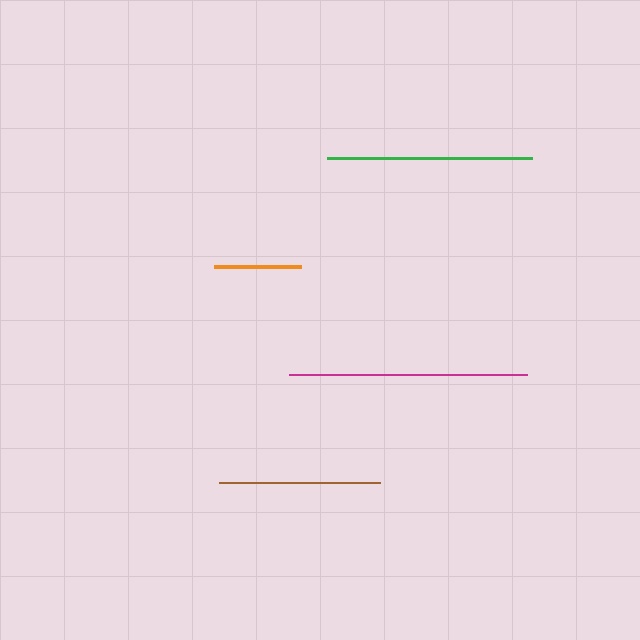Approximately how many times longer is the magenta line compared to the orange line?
The magenta line is approximately 2.7 times the length of the orange line.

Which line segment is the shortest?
The orange line is the shortest at approximately 87 pixels.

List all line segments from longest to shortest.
From longest to shortest: magenta, green, brown, orange.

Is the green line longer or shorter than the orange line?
The green line is longer than the orange line.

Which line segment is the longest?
The magenta line is the longest at approximately 238 pixels.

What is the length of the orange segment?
The orange segment is approximately 87 pixels long.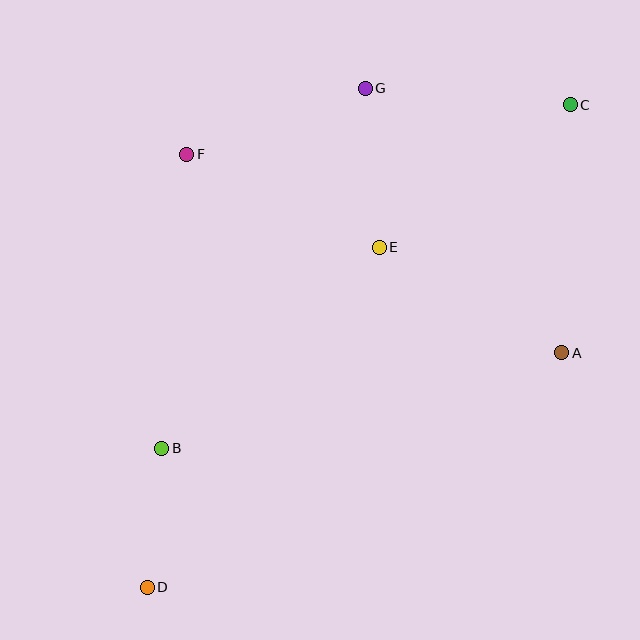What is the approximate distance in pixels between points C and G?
The distance between C and G is approximately 205 pixels.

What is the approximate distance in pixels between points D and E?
The distance between D and E is approximately 412 pixels.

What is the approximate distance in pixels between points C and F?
The distance between C and F is approximately 386 pixels.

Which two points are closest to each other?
Points B and D are closest to each other.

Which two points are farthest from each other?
Points C and D are farthest from each other.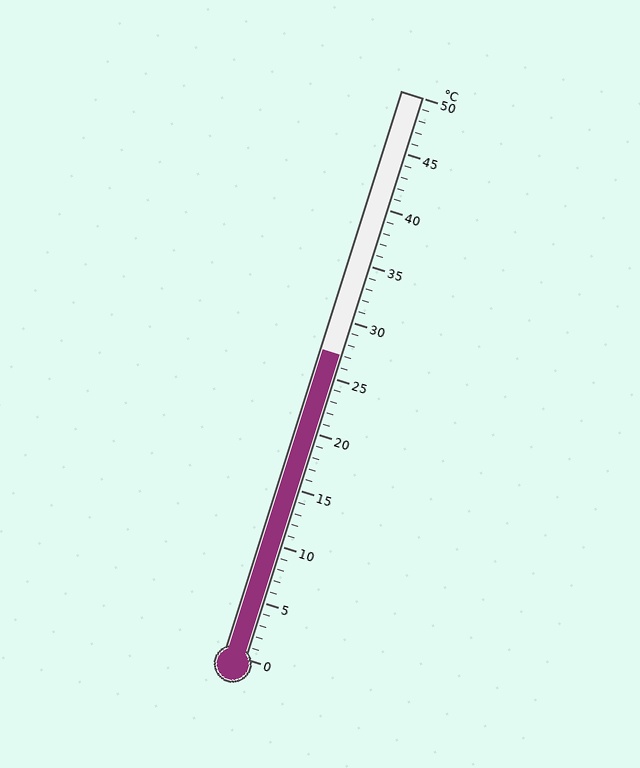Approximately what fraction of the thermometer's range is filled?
The thermometer is filled to approximately 55% of its range.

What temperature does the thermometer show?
The thermometer shows approximately 27°C.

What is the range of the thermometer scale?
The thermometer scale ranges from 0°C to 50°C.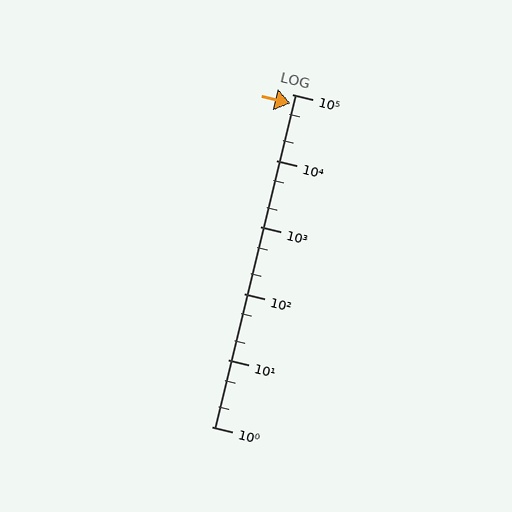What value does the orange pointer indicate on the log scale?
The pointer indicates approximately 72000.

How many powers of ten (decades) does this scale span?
The scale spans 5 decades, from 1 to 100000.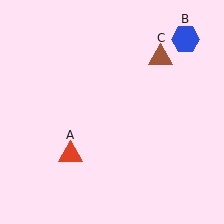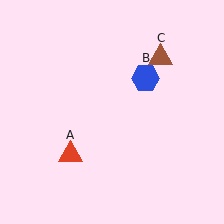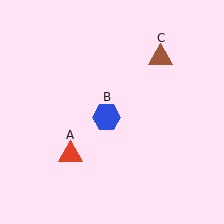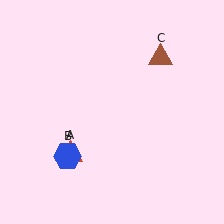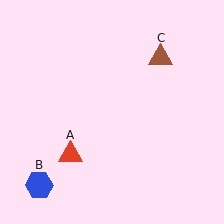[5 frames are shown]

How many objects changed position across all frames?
1 object changed position: blue hexagon (object B).